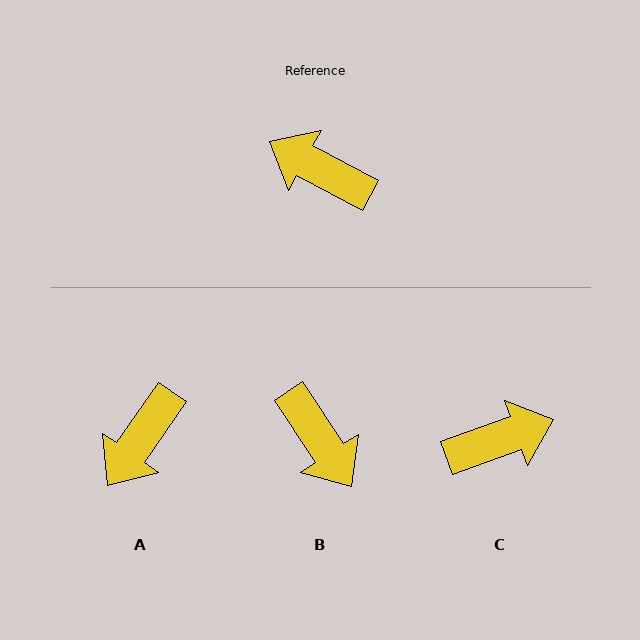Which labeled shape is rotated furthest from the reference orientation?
B, about 152 degrees away.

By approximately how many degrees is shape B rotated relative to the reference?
Approximately 152 degrees counter-clockwise.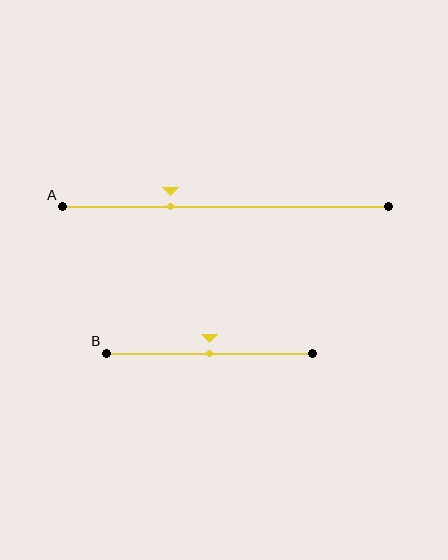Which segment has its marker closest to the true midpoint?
Segment B has its marker closest to the true midpoint.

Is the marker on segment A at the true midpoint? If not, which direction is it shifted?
No, the marker on segment A is shifted to the left by about 17% of the segment length.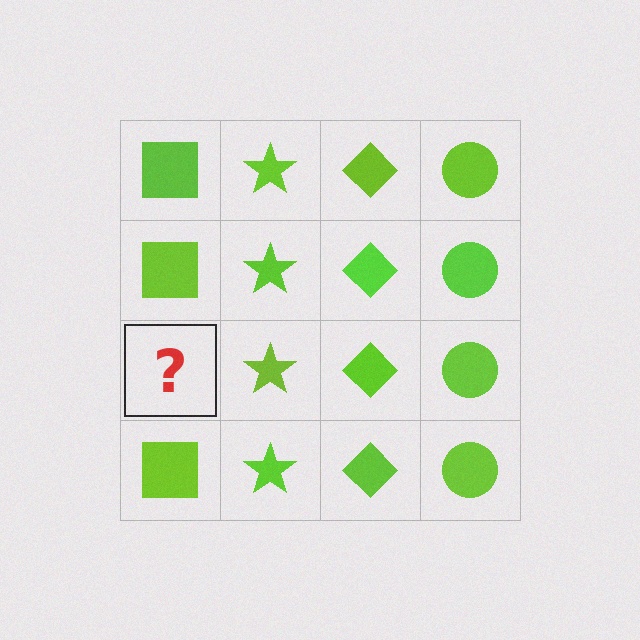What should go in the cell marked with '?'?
The missing cell should contain a lime square.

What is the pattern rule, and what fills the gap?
The rule is that each column has a consistent shape. The gap should be filled with a lime square.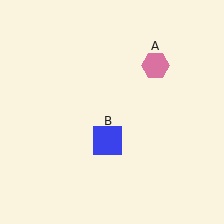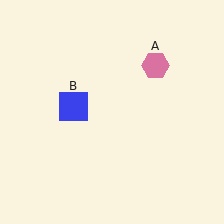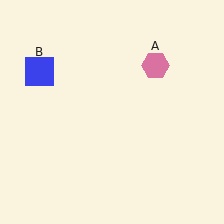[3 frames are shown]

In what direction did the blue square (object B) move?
The blue square (object B) moved up and to the left.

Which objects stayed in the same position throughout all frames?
Pink hexagon (object A) remained stationary.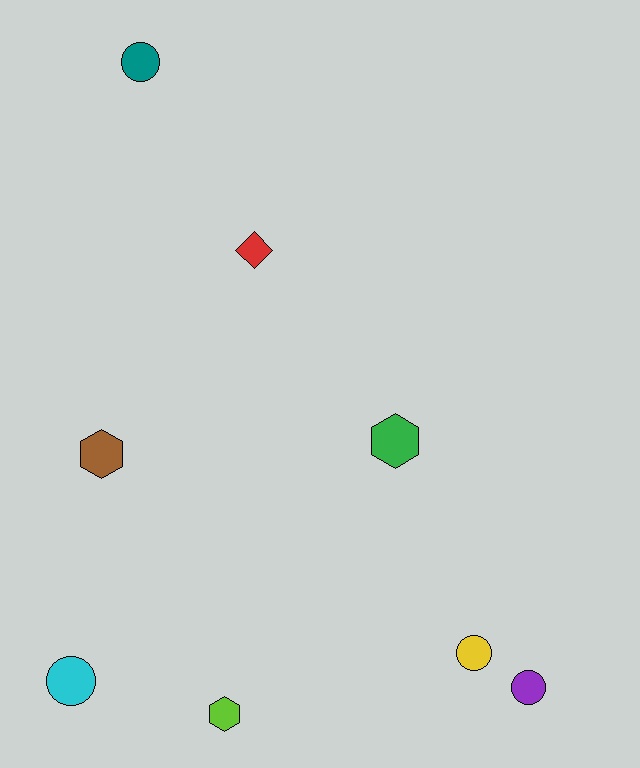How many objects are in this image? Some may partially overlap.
There are 8 objects.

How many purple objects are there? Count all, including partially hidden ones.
There is 1 purple object.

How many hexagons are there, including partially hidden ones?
There are 3 hexagons.